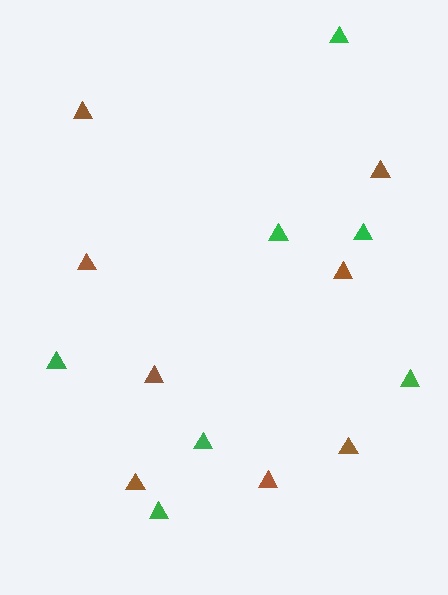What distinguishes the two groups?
There are 2 groups: one group of green triangles (7) and one group of brown triangles (8).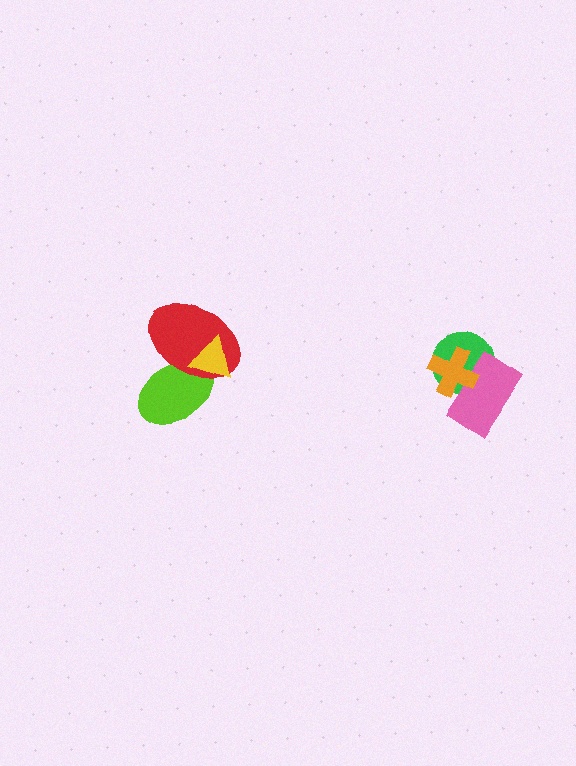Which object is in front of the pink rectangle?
The orange cross is in front of the pink rectangle.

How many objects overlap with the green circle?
2 objects overlap with the green circle.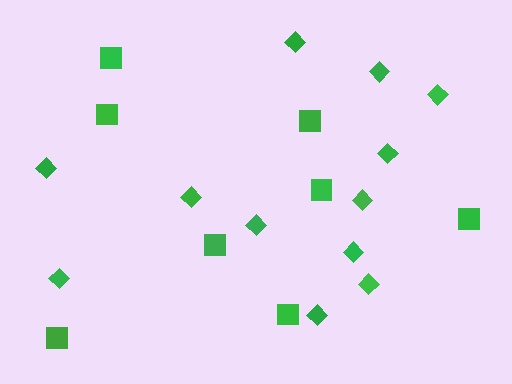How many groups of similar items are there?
There are 2 groups: one group of diamonds (12) and one group of squares (8).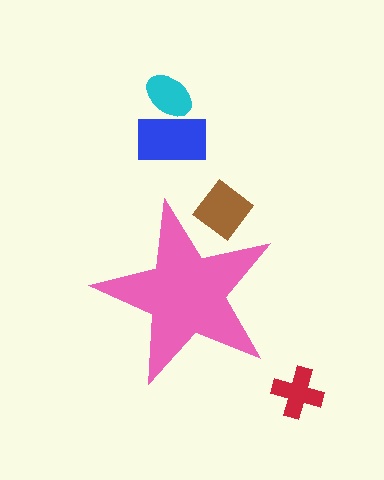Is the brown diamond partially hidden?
Yes, the brown diamond is partially hidden behind the pink star.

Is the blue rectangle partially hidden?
No, the blue rectangle is fully visible.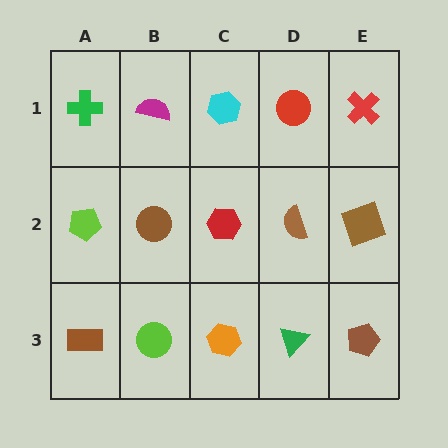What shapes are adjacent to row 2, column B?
A magenta semicircle (row 1, column B), a lime circle (row 3, column B), a lime pentagon (row 2, column A), a red hexagon (row 2, column C).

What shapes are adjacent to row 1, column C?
A red hexagon (row 2, column C), a magenta semicircle (row 1, column B), a red circle (row 1, column D).